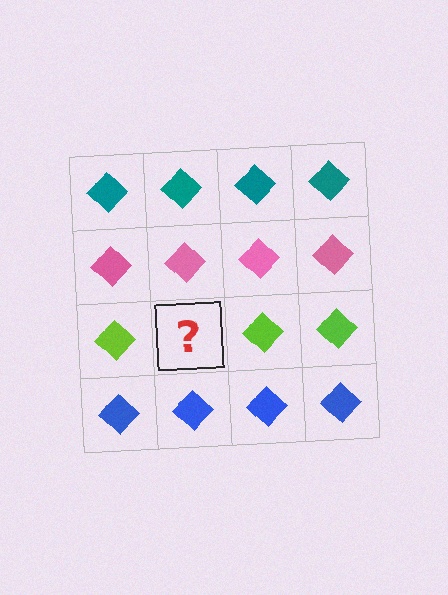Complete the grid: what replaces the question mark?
The question mark should be replaced with a lime diamond.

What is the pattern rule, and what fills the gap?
The rule is that each row has a consistent color. The gap should be filled with a lime diamond.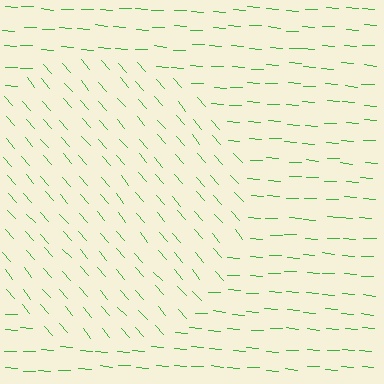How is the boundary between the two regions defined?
The boundary is defined purely by a change in line orientation (approximately 45 degrees difference). All lines are the same color and thickness.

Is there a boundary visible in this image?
Yes, there is a texture boundary formed by a change in line orientation.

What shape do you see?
I see a circle.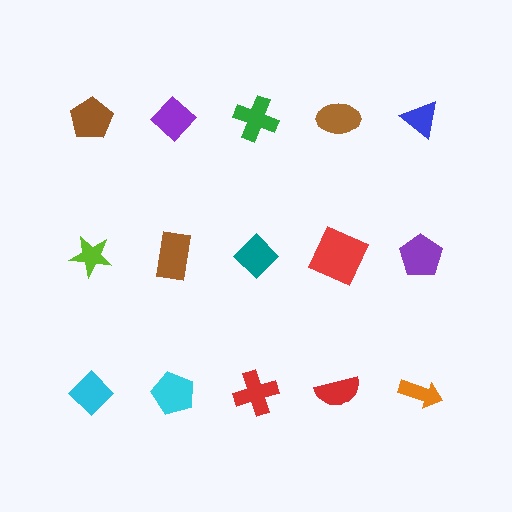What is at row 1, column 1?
A brown pentagon.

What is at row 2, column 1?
A lime star.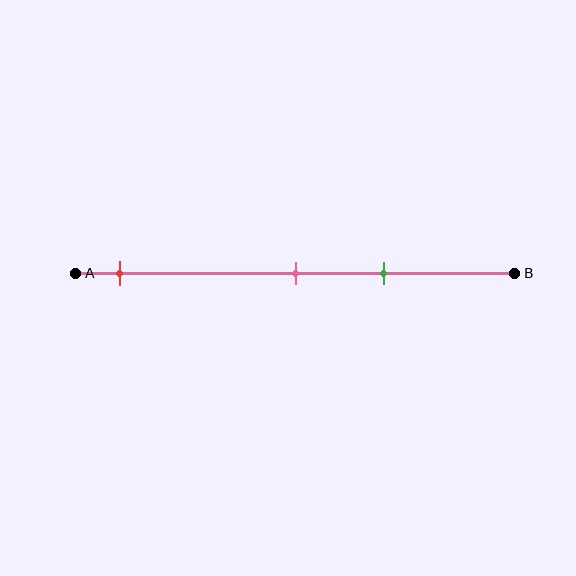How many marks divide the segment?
There are 3 marks dividing the segment.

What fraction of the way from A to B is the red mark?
The red mark is approximately 10% (0.1) of the way from A to B.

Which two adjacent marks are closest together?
The pink and green marks are the closest adjacent pair.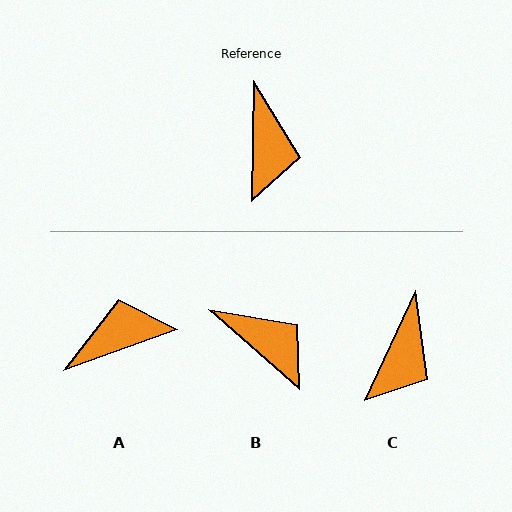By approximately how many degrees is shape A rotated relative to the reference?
Approximately 111 degrees counter-clockwise.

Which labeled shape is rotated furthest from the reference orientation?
A, about 111 degrees away.